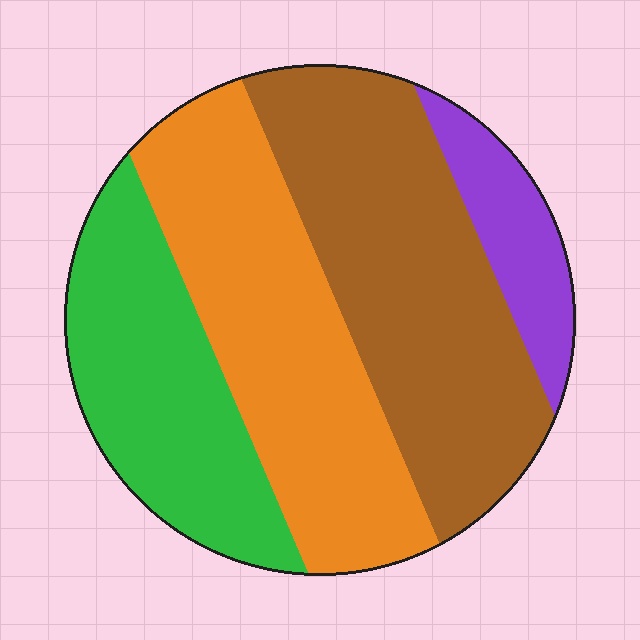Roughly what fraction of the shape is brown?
Brown takes up between a third and a half of the shape.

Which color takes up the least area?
Purple, at roughly 10%.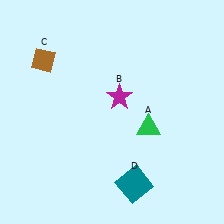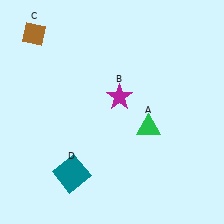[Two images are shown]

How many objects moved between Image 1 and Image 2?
2 objects moved between the two images.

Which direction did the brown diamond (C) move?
The brown diamond (C) moved up.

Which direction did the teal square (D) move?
The teal square (D) moved left.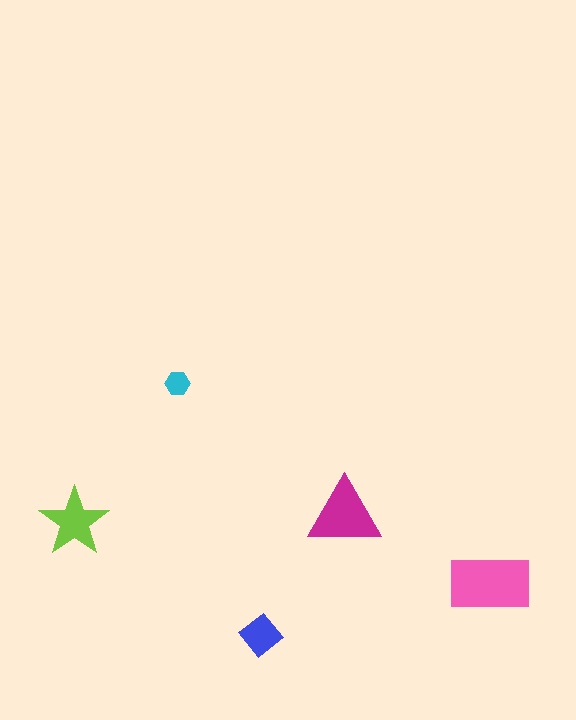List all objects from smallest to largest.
The cyan hexagon, the blue diamond, the lime star, the magenta triangle, the pink rectangle.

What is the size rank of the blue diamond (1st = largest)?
4th.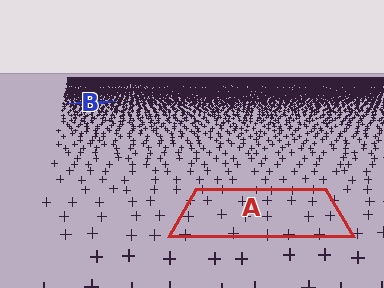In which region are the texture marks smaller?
The texture marks are smaller in region B, because it is farther away.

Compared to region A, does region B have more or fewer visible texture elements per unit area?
Region B has more texture elements per unit area — they are packed more densely because it is farther away.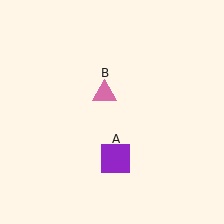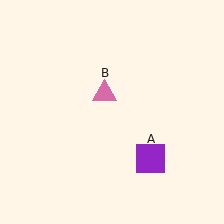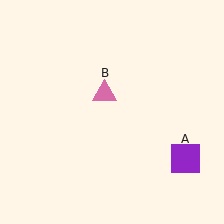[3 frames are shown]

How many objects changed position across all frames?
1 object changed position: purple square (object A).